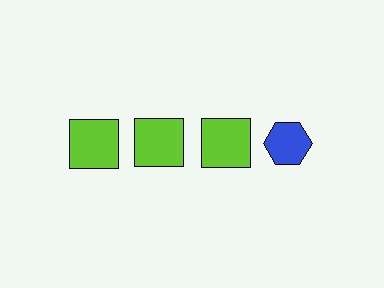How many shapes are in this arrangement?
There are 4 shapes arranged in a grid pattern.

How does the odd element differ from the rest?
It differs in both color (blue instead of lime) and shape (hexagon instead of square).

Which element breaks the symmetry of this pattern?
The blue hexagon in the top row, second from right column breaks the symmetry. All other shapes are lime squares.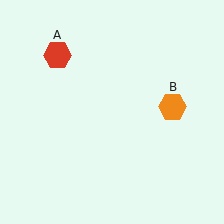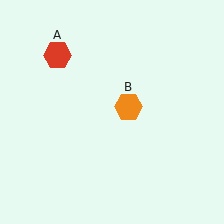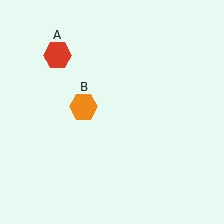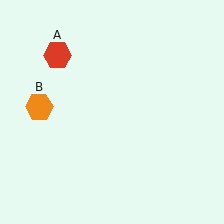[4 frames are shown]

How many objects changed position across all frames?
1 object changed position: orange hexagon (object B).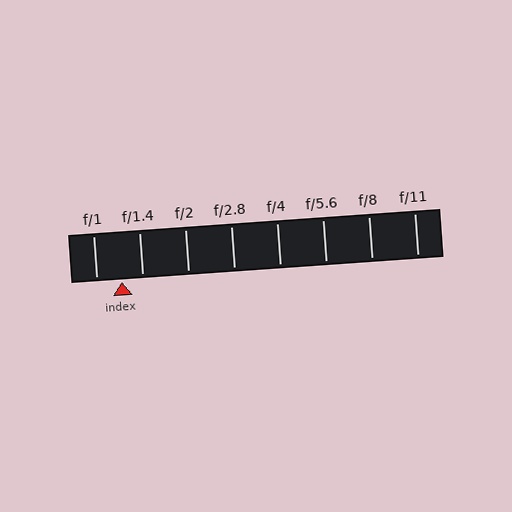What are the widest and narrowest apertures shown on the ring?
The widest aperture shown is f/1 and the narrowest is f/11.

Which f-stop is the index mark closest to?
The index mark is closest to f/1.4.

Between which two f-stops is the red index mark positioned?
The index mark is between f/1 and f/1.4.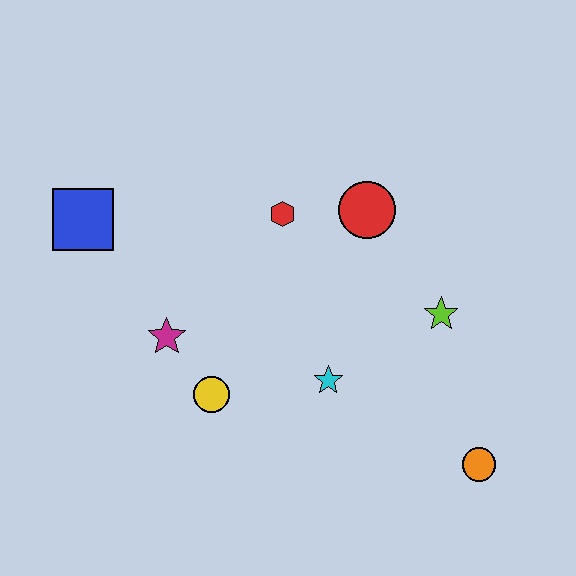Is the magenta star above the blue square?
No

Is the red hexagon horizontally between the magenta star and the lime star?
Yes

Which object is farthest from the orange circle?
The blue square is farthest from the orange circle.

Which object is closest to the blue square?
The magenta star is closest to the blue square.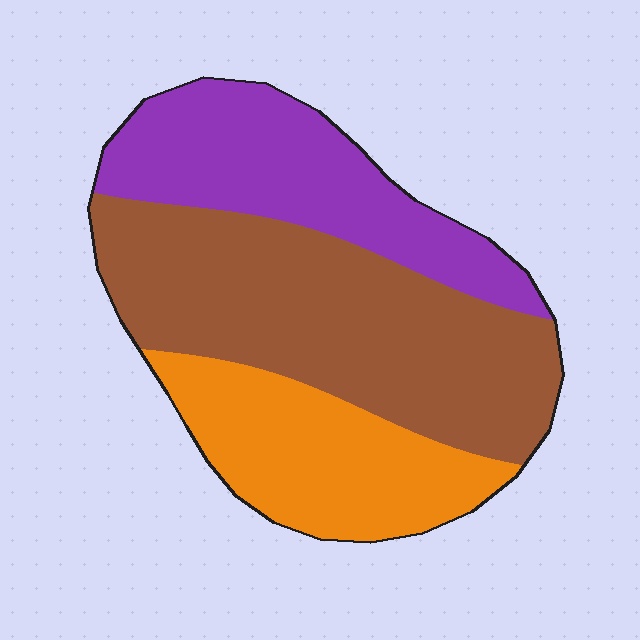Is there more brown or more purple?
Brown.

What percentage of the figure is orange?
Orange takes up between a sixth and a third of the figure.